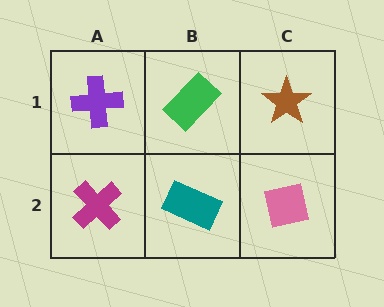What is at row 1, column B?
A green rectangle.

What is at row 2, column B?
A teal rectangle.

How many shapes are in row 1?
3 shapes.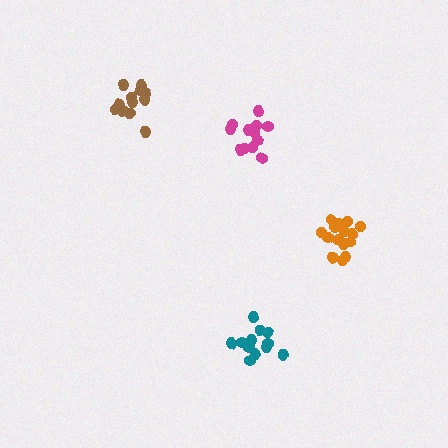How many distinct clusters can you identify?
There are 4 distinct clusters.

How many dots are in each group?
Group 1: 18 dots, Group 2: 12 dots, Group 3: 12 dots, Group 4: 12 dots (54 total).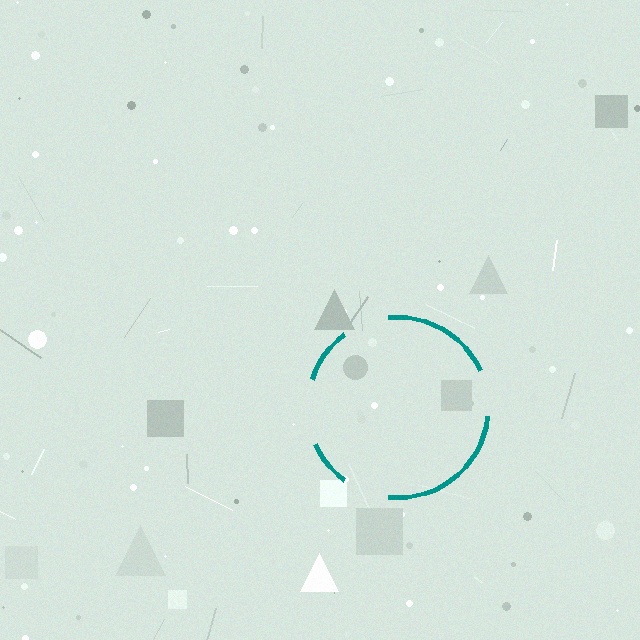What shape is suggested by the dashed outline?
The dashed outline suggests a circle.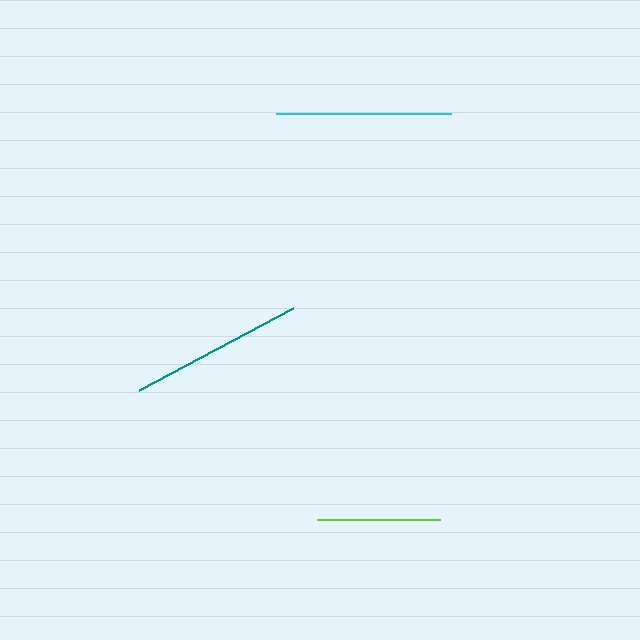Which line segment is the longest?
The cyan line is the longest at approximately 175 pixels.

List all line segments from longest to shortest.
From longest to shortest: cyan, teal, lime.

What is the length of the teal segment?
The teal segment is approximately 175 pixels long.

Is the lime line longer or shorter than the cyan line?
The cyan line is longer than the lime line.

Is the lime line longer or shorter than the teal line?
The teal line is longer than the lime line.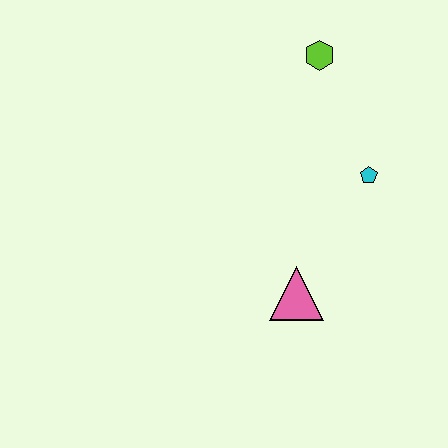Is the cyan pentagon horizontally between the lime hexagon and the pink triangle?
No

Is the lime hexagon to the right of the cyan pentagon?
No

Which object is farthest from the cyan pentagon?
The pink triangle is farthest from the cyan pentagon.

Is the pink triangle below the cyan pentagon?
Yes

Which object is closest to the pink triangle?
The cyan pentagon is closest to the pink triangle.